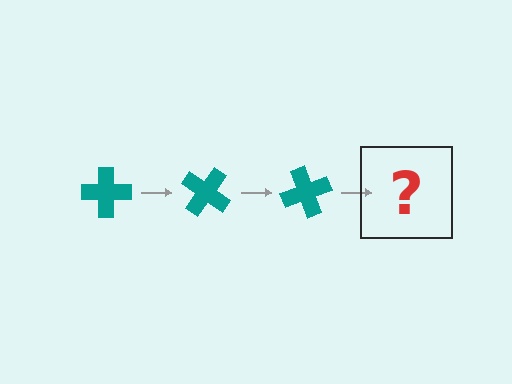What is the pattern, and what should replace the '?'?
The pattern is that the cross rotates 35 degrees each step. The '?' should be a teal cross rotated 105 degrees.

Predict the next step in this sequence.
The next step is a teal cross rotated 105 degrees.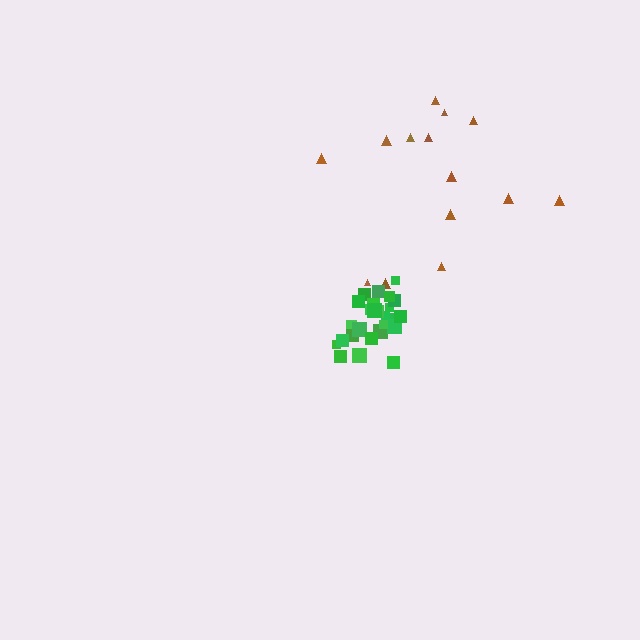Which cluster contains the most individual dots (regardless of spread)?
Green (27).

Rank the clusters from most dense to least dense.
green, brown.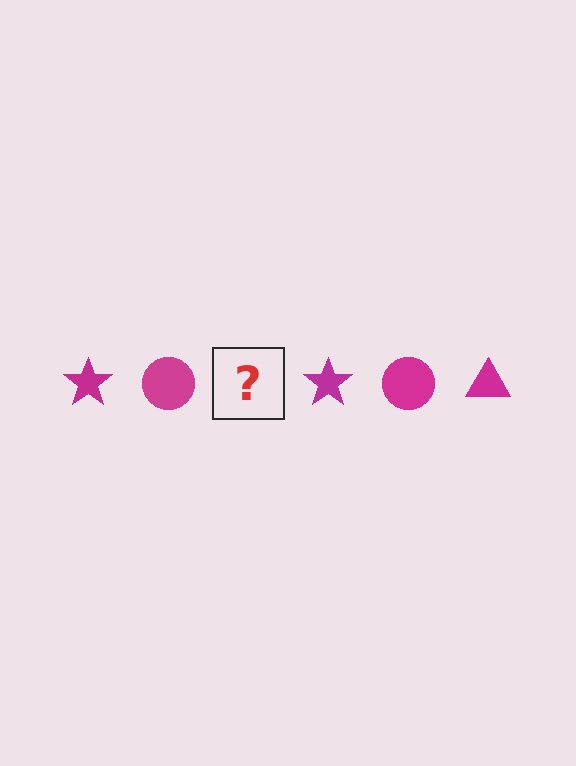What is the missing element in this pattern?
The missing element is a magenta triangle.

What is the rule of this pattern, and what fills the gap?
The rule is that the pattern cycles through star, circle, triangle shapes in magenta. The gap should be filled with a magenta triangle.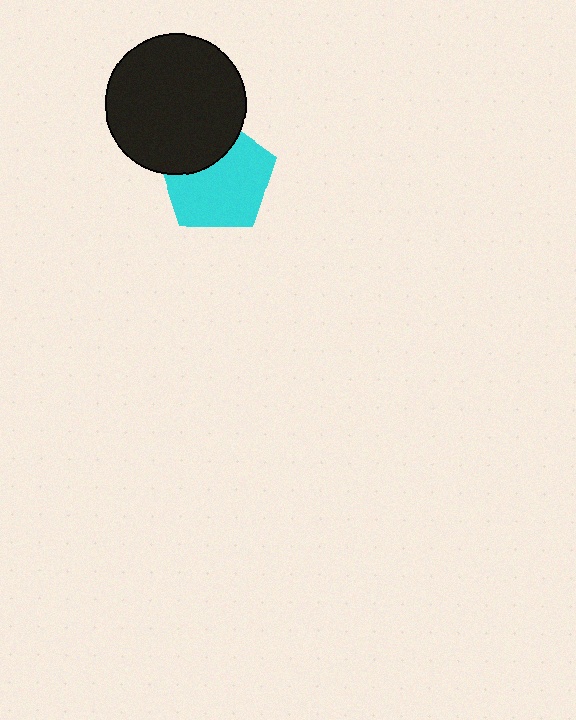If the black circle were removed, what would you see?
You would see the complete cyan pentagon.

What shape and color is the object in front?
The object in front is a black circle.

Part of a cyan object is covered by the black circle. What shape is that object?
It is a pentagon.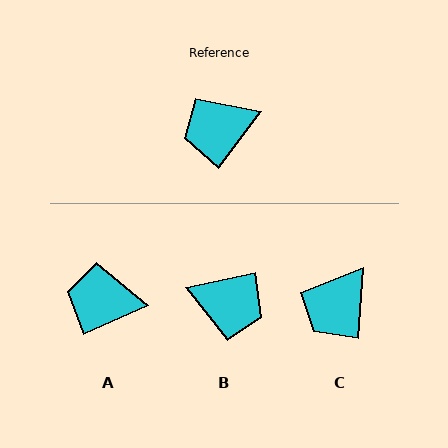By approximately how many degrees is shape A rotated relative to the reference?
Approximately 29 degrees clockwise.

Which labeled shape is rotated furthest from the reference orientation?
B, about 139 degrees away.